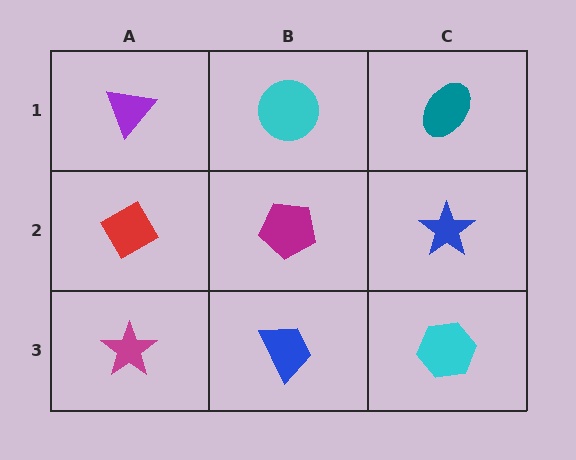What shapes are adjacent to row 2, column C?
A teal ellipse (row 1, column C), a cyan hexagon (row 3, column C), a magenta pentagon (row 2, column B).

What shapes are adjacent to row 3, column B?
A magenta pentagon (row 2, column B), a magenta star (row 3, column A), a cyan hexagon (row 3, column C).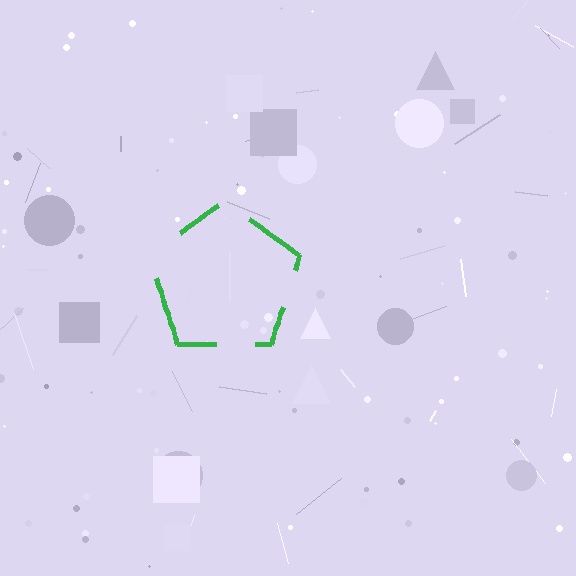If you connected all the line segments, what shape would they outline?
They would outline a pentagon.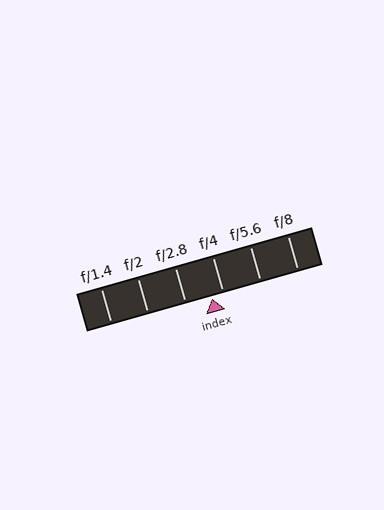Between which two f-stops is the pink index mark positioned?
The index mark is between f/2.8 and f/4.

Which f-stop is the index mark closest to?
The index mark is closest to f/4.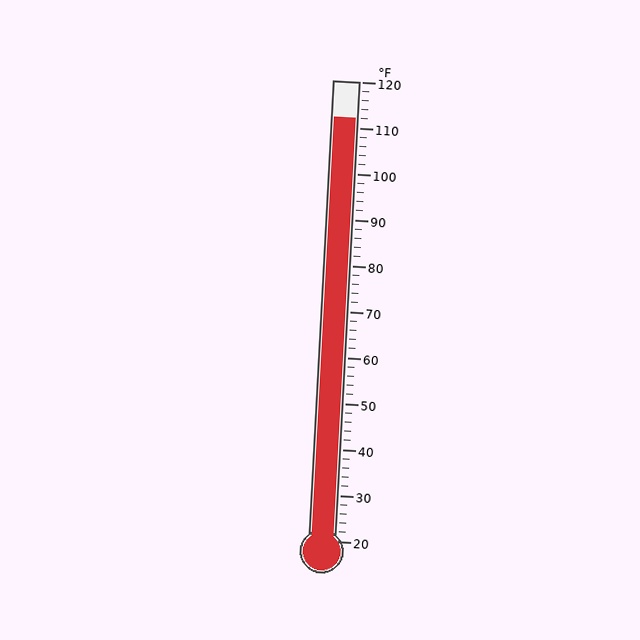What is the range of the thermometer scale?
The thermometer scale ranges from 20°F to 120°F.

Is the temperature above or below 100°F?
The temperature is above 100°F.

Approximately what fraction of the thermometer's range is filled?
The thermometer is filled to approximately 90% of its range.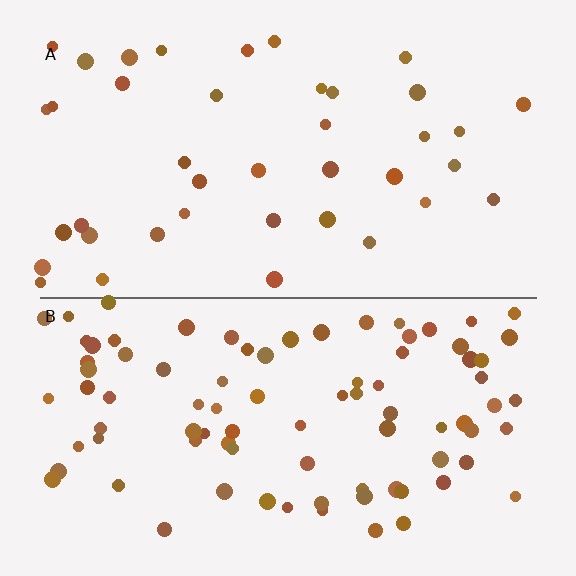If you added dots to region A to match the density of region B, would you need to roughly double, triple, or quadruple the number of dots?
Approximately double.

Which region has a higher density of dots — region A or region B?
B (the bottom).